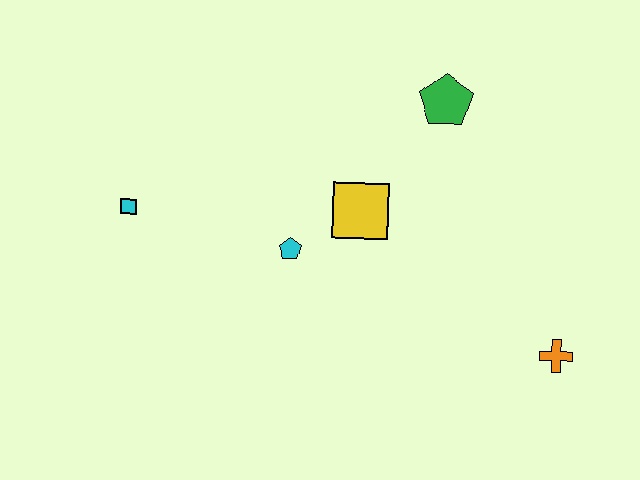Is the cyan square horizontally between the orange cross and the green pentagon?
No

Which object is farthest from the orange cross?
The cyan square is farthest from the orange cross.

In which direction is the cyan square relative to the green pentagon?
The cyan square is to the left of the green pentagon.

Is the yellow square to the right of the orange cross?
No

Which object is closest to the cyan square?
The cyan pentagon is closest to the cyan square.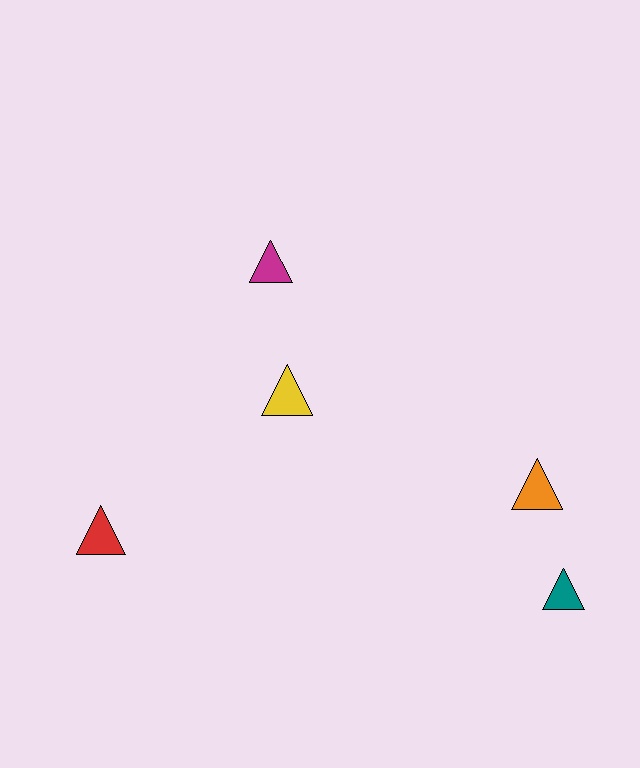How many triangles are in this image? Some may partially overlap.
There are 5 triangles.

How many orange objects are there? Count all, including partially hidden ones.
There is 1 orange object.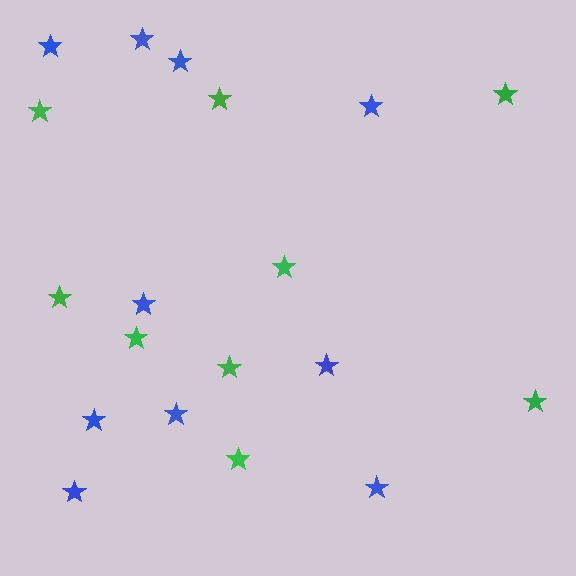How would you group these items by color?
There are 2 groups: one group of blue stars (10) and one group of green stars (9).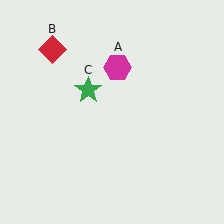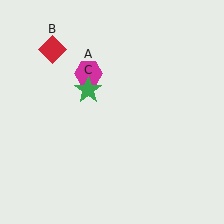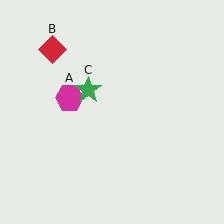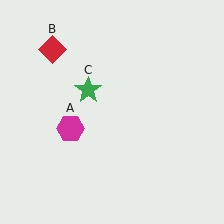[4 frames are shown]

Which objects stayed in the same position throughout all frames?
Red diamond (object B) and green star (object C) remained stationary.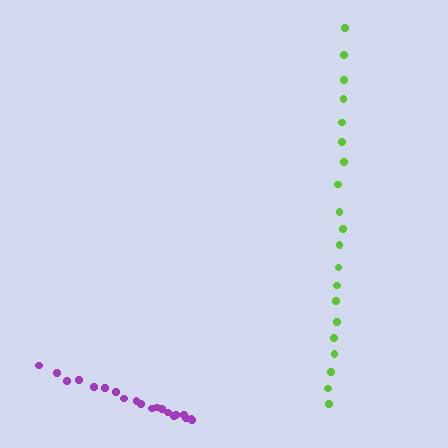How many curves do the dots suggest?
There are 2 distinct paths.